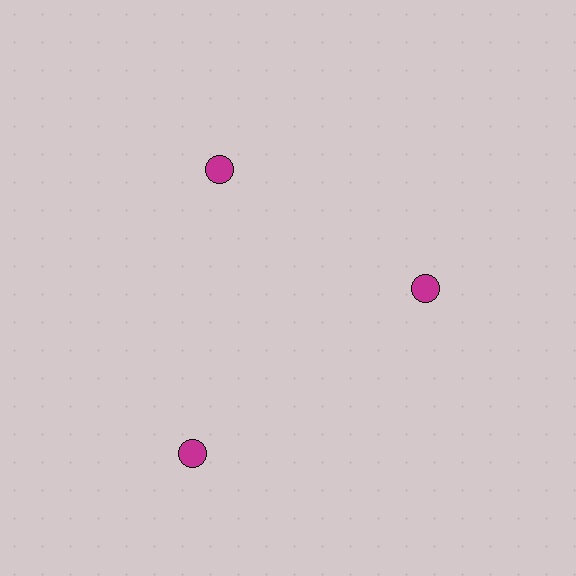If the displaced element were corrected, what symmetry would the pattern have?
It would have 3-fold rotational symmetry — the pattern would map onto itself every 120 degrees.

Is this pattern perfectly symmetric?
No. The 3 magenta circles are arranged in a ring, but one element near the 7 o'clock position is pushed outward from the center, breaking the 3-fold rotational symmetry.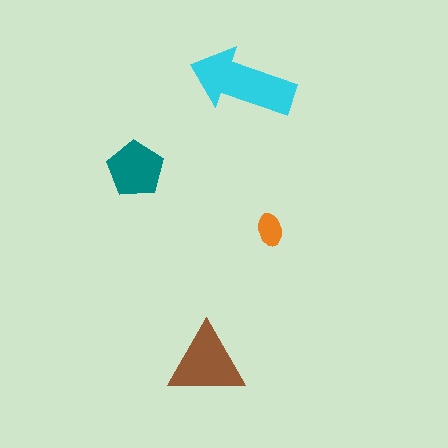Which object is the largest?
The cyan arrow.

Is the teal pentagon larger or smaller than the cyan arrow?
Smaller.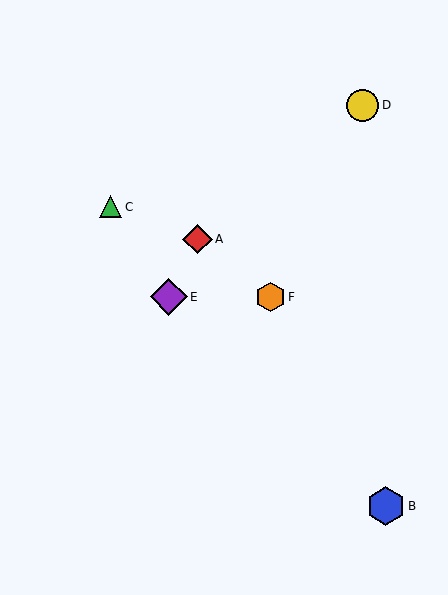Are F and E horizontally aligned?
Yes, both are at y≈297.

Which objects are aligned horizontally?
Objects E, F are aligned horizontally.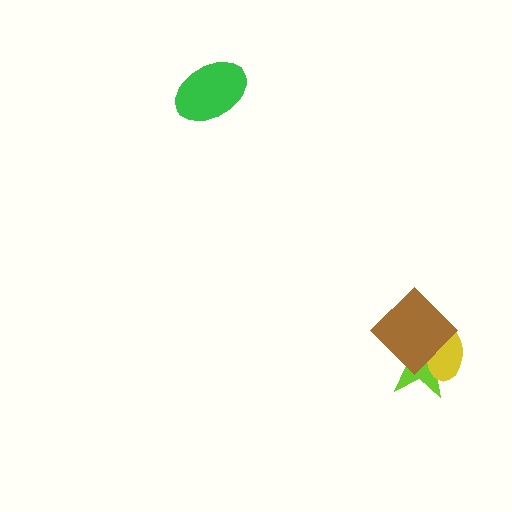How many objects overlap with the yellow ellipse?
2 objects overlap with the yellow ellipse.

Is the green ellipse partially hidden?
No, no other shape covers it.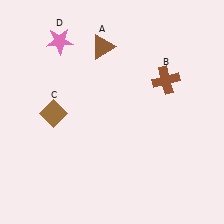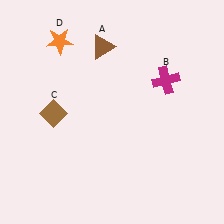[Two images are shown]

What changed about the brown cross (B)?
In Image 1, B is brown. In Image 2, it changed to magenta.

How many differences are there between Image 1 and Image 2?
There are 2 differences between the two images.